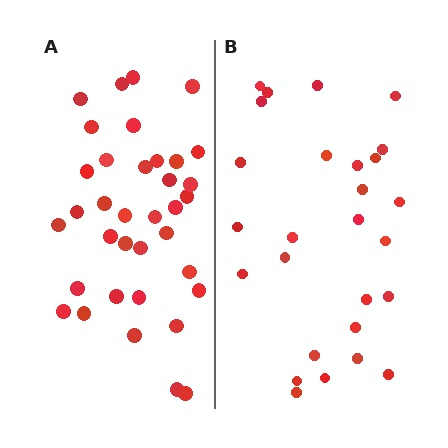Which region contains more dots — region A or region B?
Region A (the left region) has more dots.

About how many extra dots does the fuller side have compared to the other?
Region A has roughly 8 or so more dots than region B.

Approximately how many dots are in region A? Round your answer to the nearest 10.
About 40 dots. (The exact count is 36, which rounds to 40.)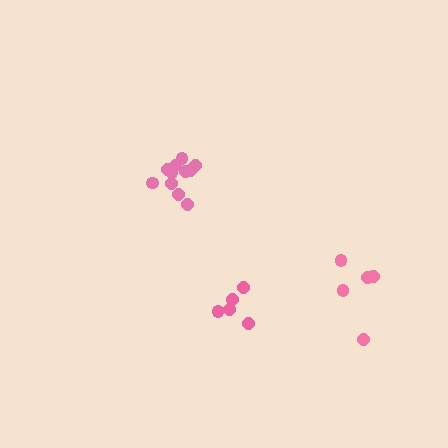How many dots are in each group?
Group 1: 11 dots, Group 2: 5 dots, Group 3: 5 dots (21 total).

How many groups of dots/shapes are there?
There are 3 groups.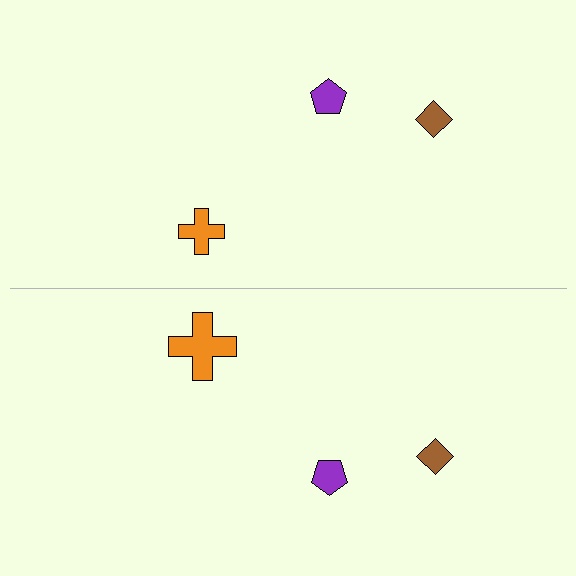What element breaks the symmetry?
The orange cross on the bottom side has a different size than its mirror counterpart.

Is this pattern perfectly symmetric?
No, the pattern is not perfectly symmetric. The orange cross on the bottom side has a different size than its mirror counterpart.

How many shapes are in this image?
There are 6 shapes in this image.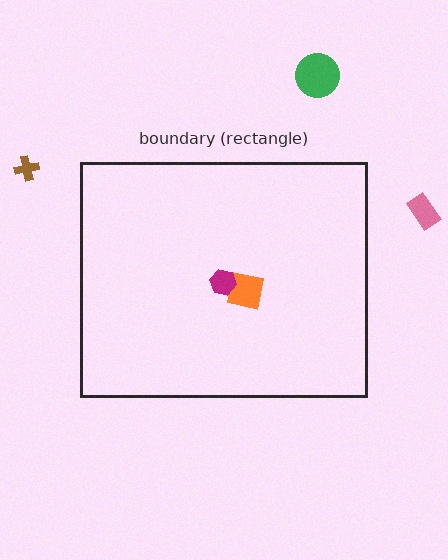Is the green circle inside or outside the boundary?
Outside.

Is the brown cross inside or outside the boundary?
Outside.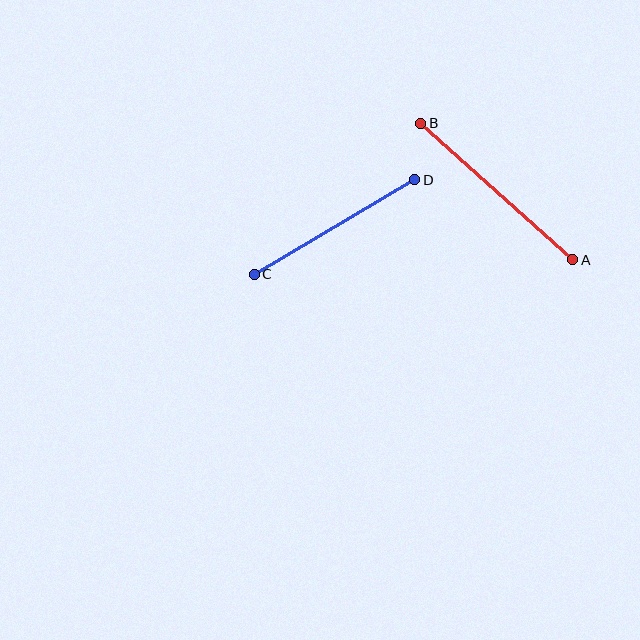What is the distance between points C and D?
The distance is approximately 186 pixels.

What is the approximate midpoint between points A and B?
The midpoint is at approximately (497, 191) pixels.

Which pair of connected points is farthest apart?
Points A and B are farthest apart.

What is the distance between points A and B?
The distance is approximately 204 pixels.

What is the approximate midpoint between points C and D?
The midpoint is at approximately (334, 227) pixels.